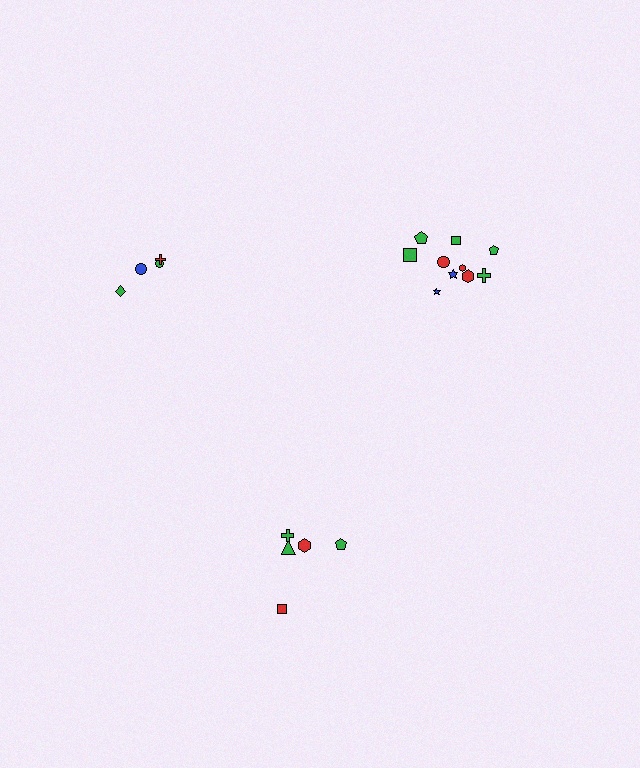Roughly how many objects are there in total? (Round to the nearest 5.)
Roughly 20 objects in total.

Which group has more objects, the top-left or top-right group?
The top-right group.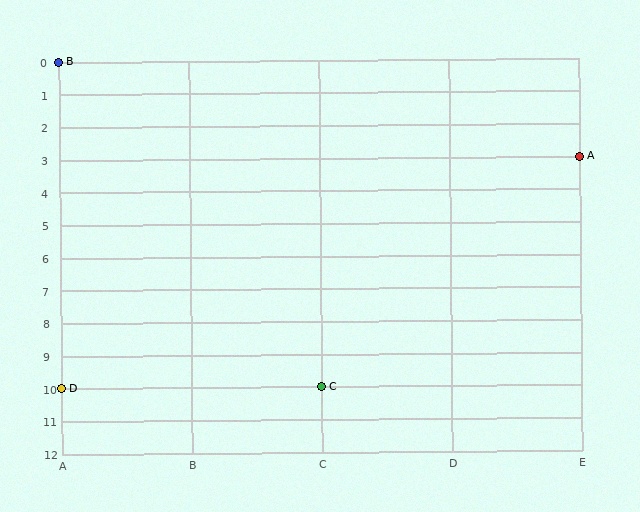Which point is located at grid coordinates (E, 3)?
Point A is at (E, 3).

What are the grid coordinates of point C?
Point C is at grid coordinates (C, 10).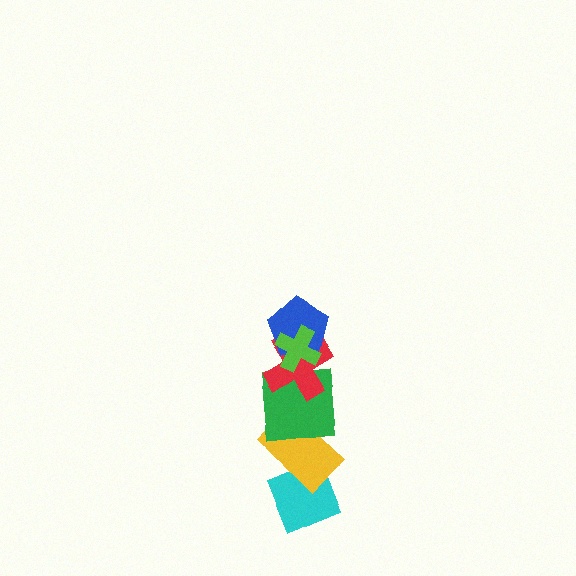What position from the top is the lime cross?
The lime cross is 1st from the top.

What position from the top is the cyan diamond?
The cyan diamond is 6th from the top.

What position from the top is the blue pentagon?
The blue pentagon is 2nd from the top.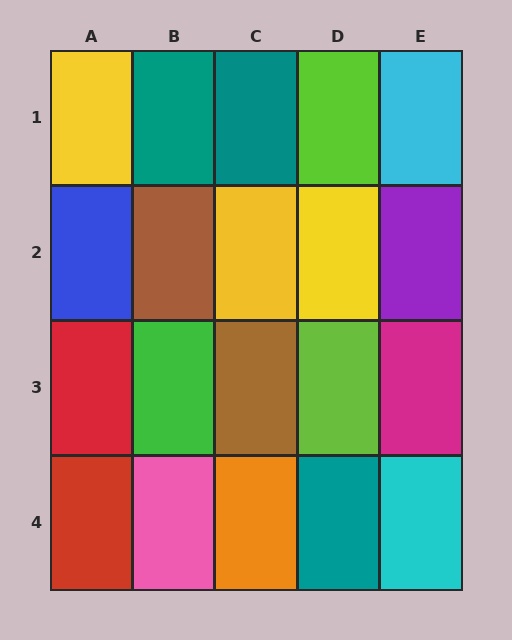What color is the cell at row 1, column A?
Yellow.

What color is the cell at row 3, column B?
Green.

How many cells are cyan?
2 cells are cyan.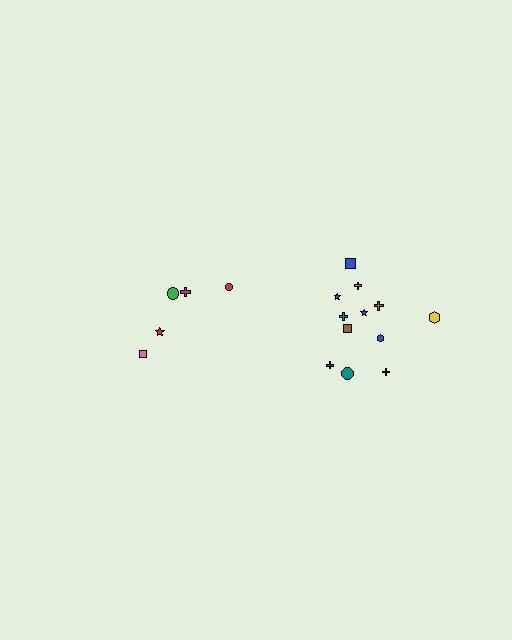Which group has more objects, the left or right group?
The right group.